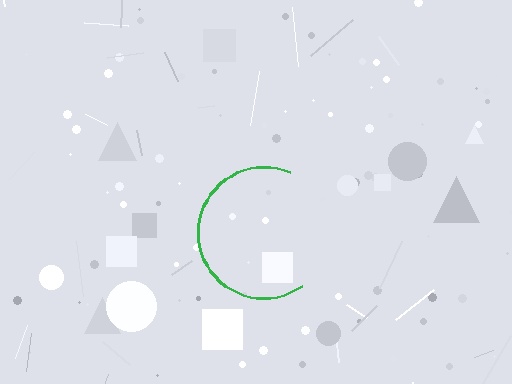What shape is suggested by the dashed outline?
The dashed outline suggests a circle.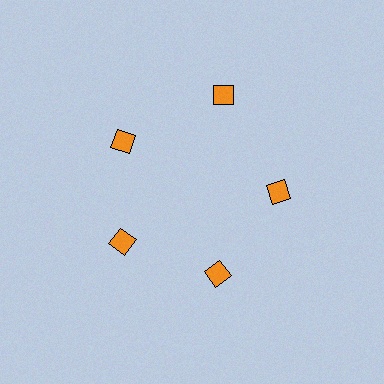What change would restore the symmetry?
The symmetry would be restored by moving it inward, back onto the ring so that all 5 diamonds sit at equal angles and equal distance from the center.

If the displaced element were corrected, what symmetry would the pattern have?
It would have 5-fold rotational symmetry — the pattern would map onto itself every 72 degrees.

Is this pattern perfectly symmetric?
No. The 5 orange diamonds are arranged in a ring, but one element near the 1 o'clock position is pushed outward from the center, breaking the 5-fold rotational symmetry.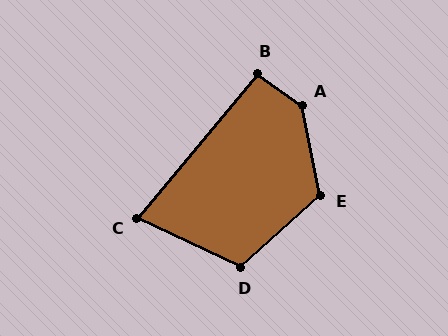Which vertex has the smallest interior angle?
C, at approximately 76 degrees.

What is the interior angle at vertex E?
Approximately 120 degrees (obtuse).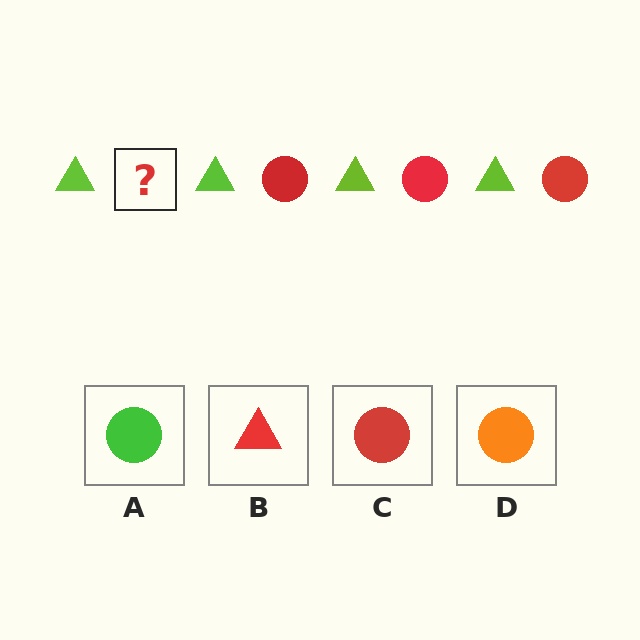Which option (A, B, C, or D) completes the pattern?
C.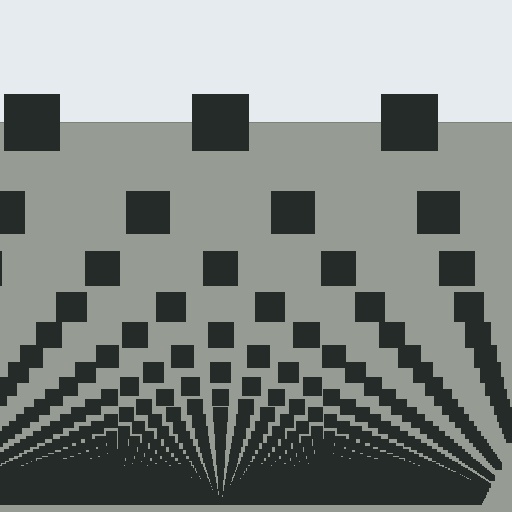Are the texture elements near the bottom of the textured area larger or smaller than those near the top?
Smaller. The gradient is inverted — elements near the bottom are smaller and denser.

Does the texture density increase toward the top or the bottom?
Density increases toward the bottom.